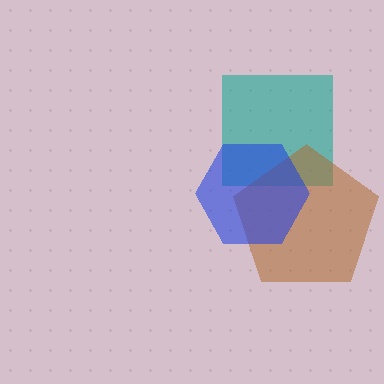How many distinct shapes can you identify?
There are 3 distinct shapes: a teal square, a brown pentagon, a blue hexagon.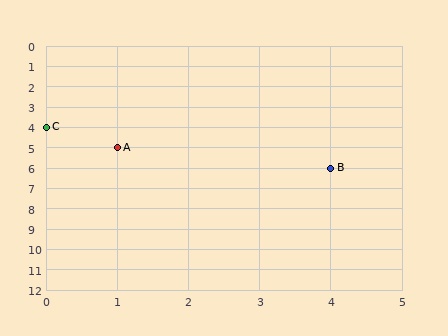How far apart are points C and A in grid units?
Points C and A are 1 column and 1 row apart (about 1.4 grid units diagonally).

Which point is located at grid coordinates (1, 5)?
Point A is at (1, 5).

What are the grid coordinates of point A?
Point A is at grid coordinates (1, 5).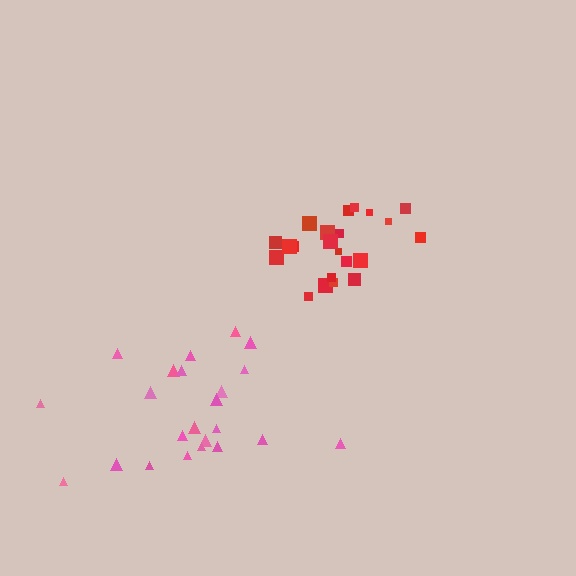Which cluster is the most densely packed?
Red.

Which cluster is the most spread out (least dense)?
Pink.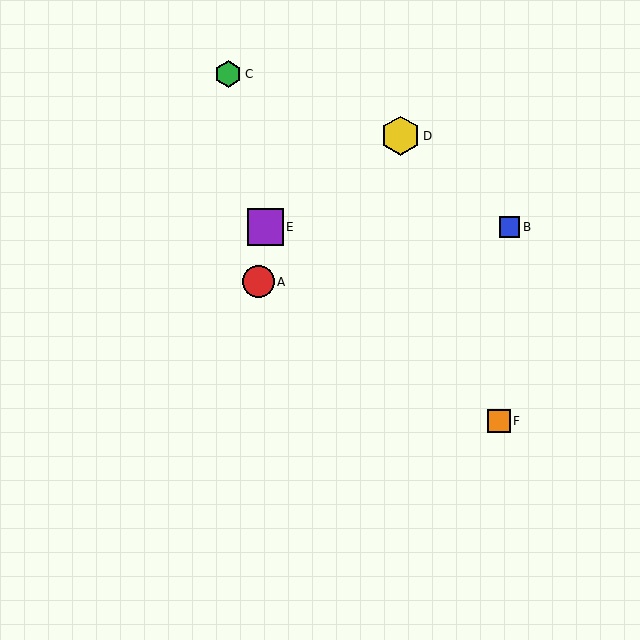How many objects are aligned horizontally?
2 objects (B, E) are aligned horizontally.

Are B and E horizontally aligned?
Yes, both are at y≈227.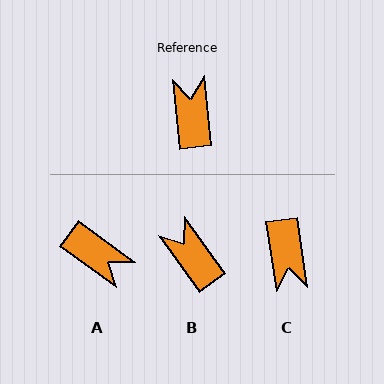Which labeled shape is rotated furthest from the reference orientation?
C, about 178 degrees away.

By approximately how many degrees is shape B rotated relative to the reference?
Approximately 30 degrees counter-clockwise.